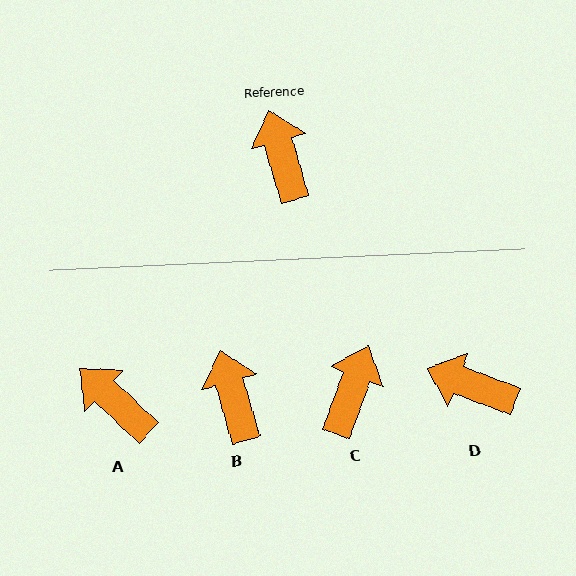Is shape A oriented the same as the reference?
No, it is off by about 31 degrees.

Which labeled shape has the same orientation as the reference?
B.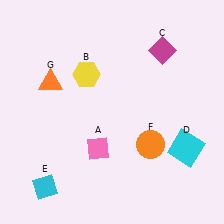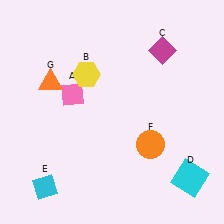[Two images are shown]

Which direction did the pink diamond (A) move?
The pink diamond (A) moved up.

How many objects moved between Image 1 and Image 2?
2 objects moved between the two images.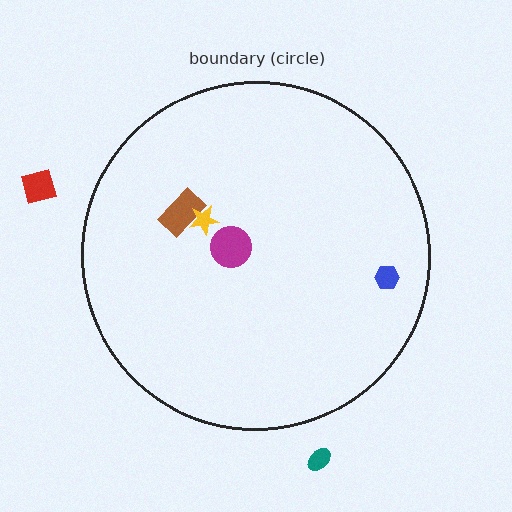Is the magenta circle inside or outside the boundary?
Inside.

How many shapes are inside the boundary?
4 inside, 2 outside.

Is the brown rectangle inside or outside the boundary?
Inside.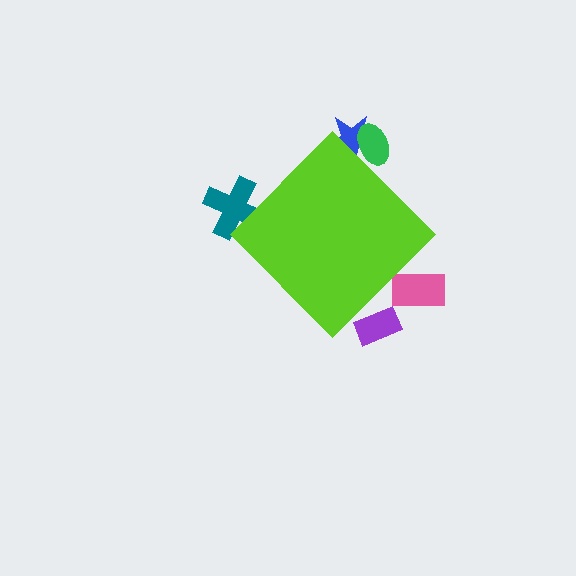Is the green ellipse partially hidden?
Yes, the green ellipse is partially hidden behind the lime diamond.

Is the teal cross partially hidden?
Yes, the teal cross is partially hidden behind the lime diamond.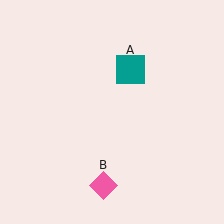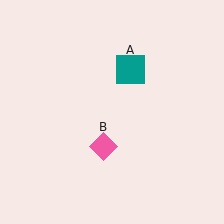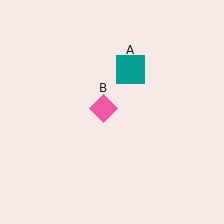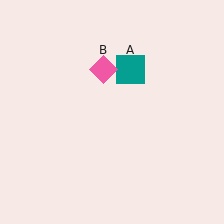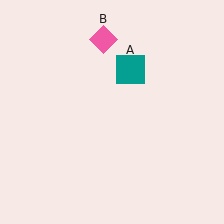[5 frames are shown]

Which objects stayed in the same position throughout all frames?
Teal square (object A) remained stationary.